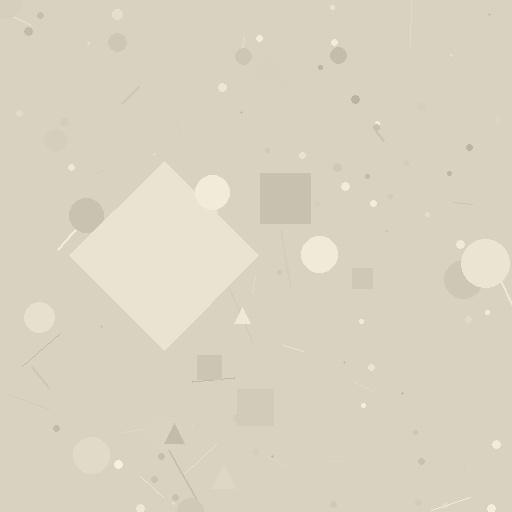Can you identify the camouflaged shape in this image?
The camouflaged shape is a diamond.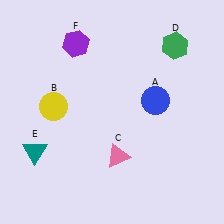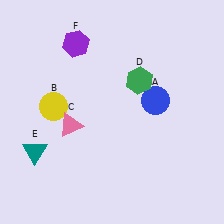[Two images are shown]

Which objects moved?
The objects that moved are: the pink triangle (C), the green hexagon (D).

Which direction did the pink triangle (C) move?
The pink triangle (C) moved left.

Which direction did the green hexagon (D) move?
The green hexagon (D) moved left.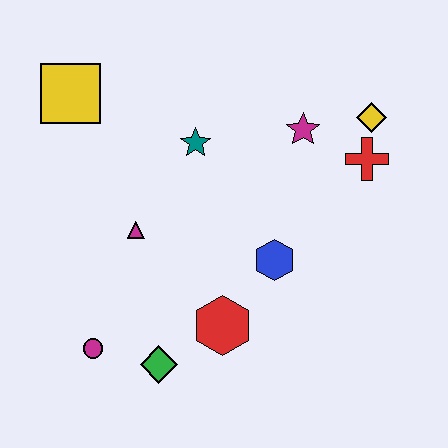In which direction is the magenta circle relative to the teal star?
The magenta circle is below the teal star.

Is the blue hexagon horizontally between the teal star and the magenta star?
Yes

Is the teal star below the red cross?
No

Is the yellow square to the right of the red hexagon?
No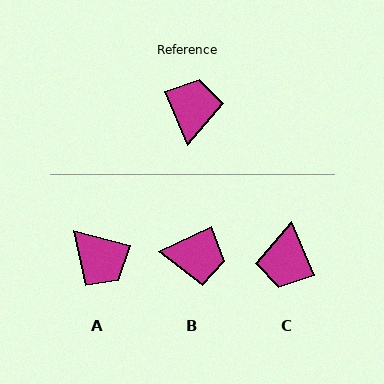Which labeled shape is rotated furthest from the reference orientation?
C, about 180 degrees away.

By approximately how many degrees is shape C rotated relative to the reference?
Approximately 180 degrees counter-clockwise.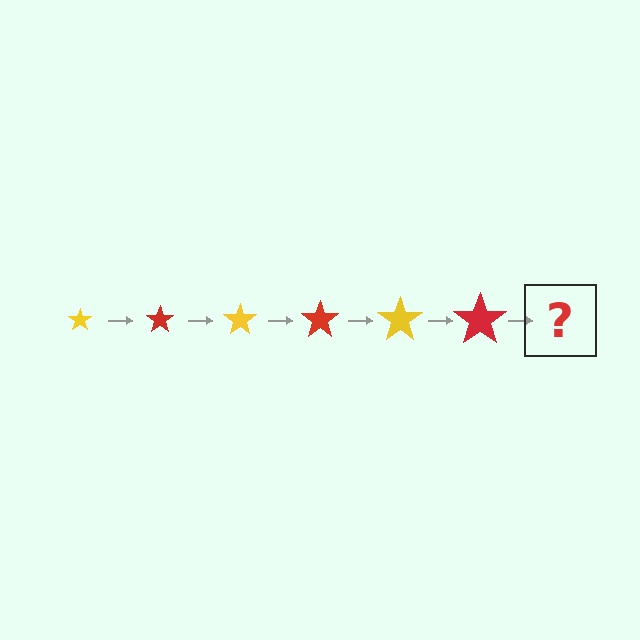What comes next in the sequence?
The next element should be a yellow star, larger than the previous one.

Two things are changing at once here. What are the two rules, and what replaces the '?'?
The two rules are that the star grows larger each step and the color cycles through yellow and red. The '?' should be a yellow star, larger than the previous one.